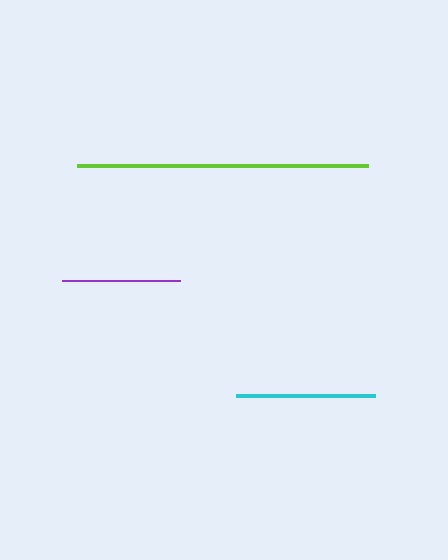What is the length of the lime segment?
The lime segment is approximately 292 pixels long.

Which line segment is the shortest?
The purple line is the shortest at approximately 118 pixels.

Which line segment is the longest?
The lime line is the longest at approximately 292 pixels.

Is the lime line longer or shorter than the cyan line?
The lime line is longer than the cyan line.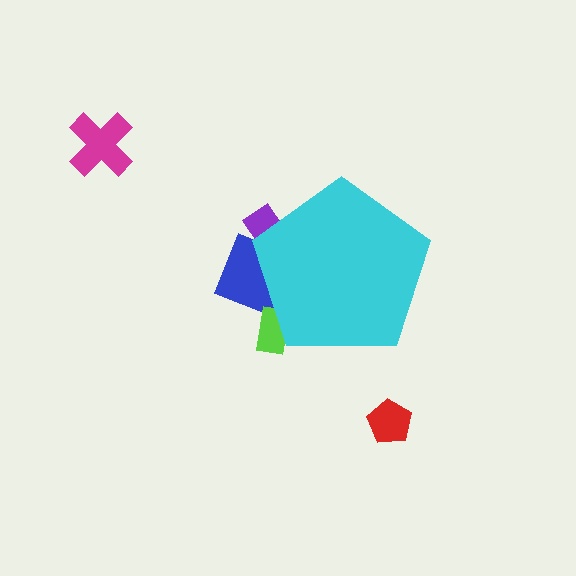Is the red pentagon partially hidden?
No, the red pentagon is fully visible.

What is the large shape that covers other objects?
A cyan pentagon.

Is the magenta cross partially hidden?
No, the magenta cross is fully visible.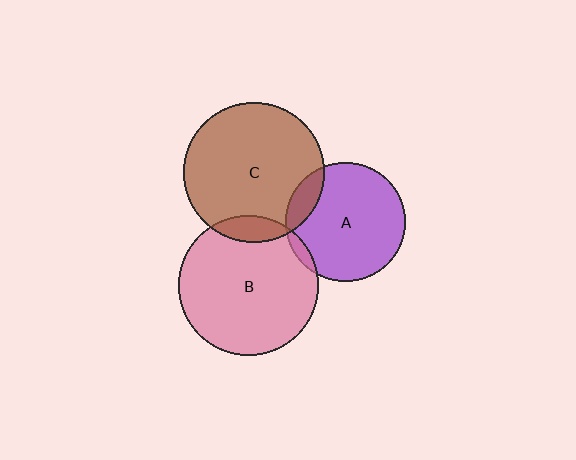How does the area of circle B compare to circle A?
Approximately 1.4 times.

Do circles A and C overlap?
Yes.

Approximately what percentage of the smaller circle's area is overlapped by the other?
Approximately 10%.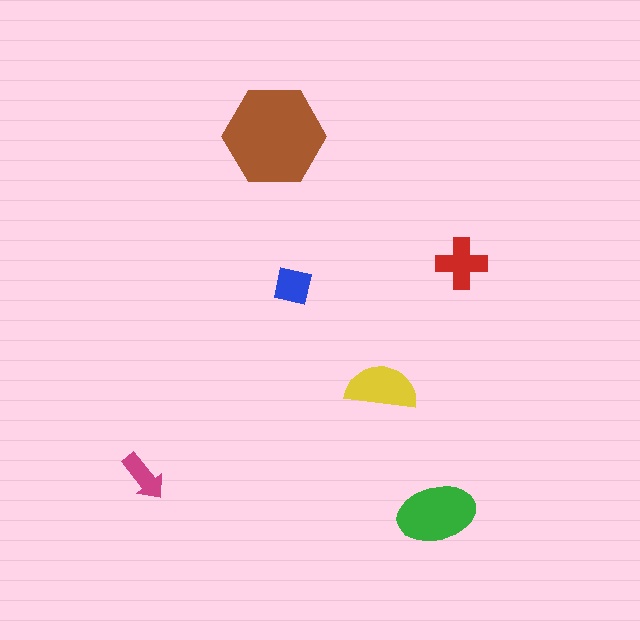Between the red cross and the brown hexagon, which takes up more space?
The brown hexagon.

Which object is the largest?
The brown hexagon.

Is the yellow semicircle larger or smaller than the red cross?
Larger.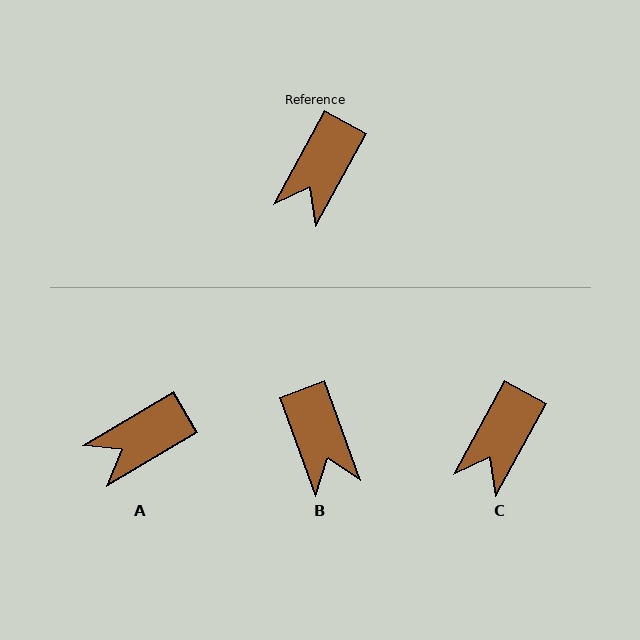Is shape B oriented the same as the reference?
No, it is off by about 48 degrees.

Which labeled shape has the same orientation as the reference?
C.